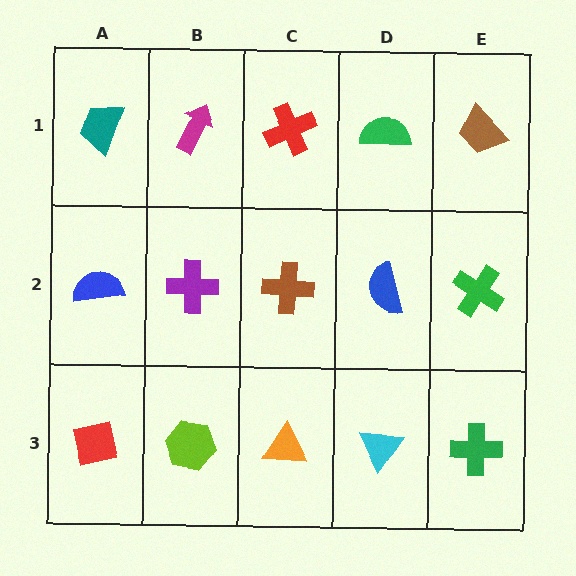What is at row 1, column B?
A magenta arrow.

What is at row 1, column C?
A red cross.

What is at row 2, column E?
A green cross.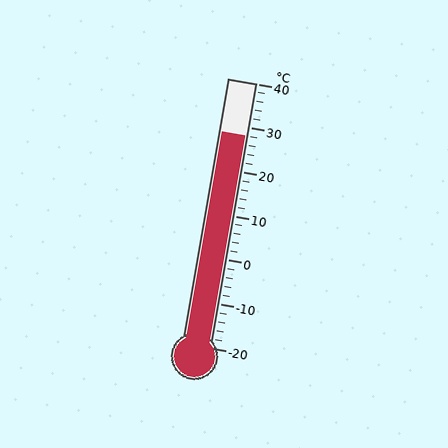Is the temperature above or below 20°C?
The temperature is above 20°C.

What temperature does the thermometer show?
The thermometer shows approximately 28°C.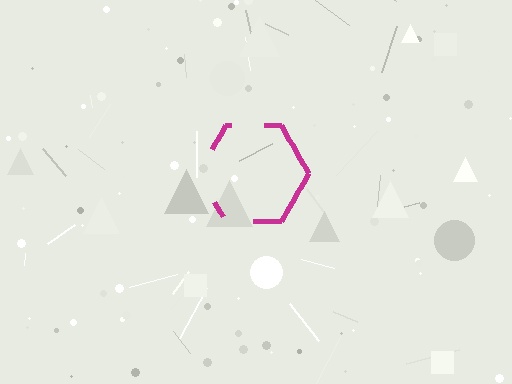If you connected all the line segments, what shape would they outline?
They would outline a hexagon.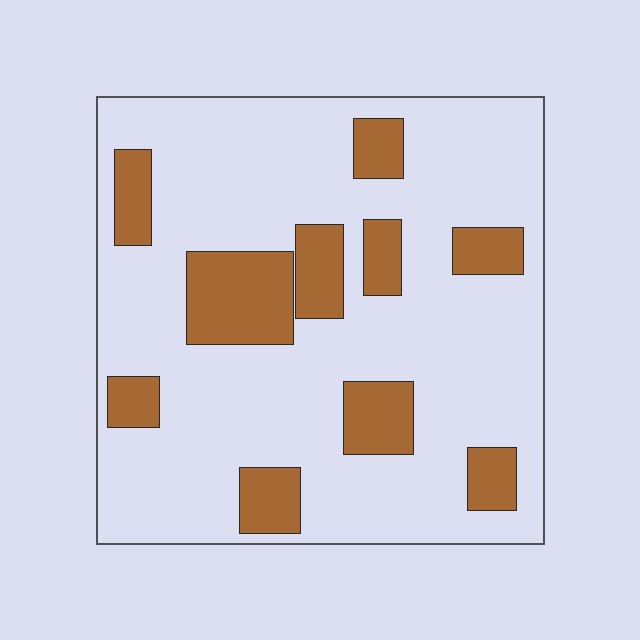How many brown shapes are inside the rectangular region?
10.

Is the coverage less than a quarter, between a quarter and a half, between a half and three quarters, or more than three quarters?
Less than a quarter.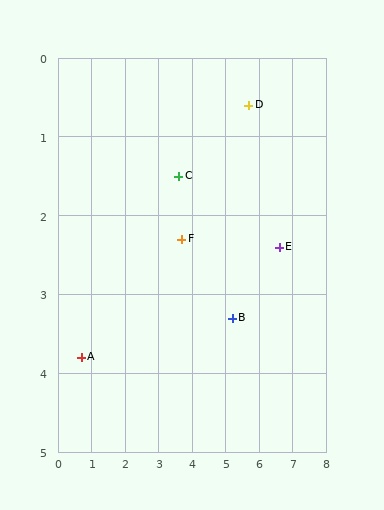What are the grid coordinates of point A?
Point A is at approximately (0.7, 3.8).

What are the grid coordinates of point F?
Point F is at approximately (3.7, 2.3).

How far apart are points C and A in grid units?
Points C and A are about 3.7 grid units apart.